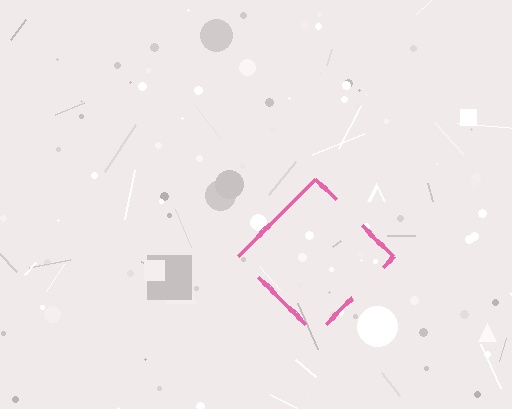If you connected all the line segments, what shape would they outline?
They would outline a diamond.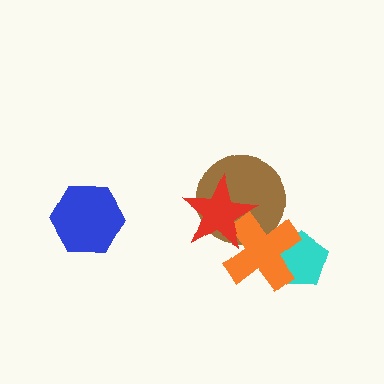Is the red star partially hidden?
No, no other shape covers it.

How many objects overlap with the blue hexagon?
0 objects overlap with the blue hexagon.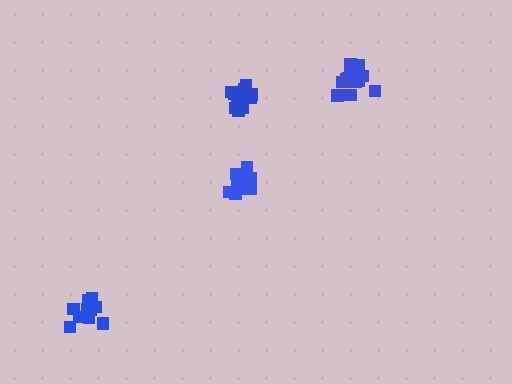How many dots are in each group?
Group 1: 15 dots, Group 2: 16 dots, Group 3: 14 dots, Group 4: 15 dots (60 total).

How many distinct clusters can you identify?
There are 4 distinct clusters.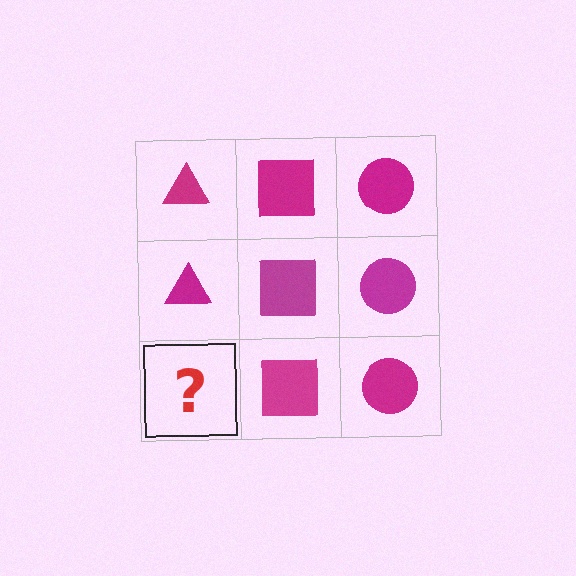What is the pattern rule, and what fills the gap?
The rule is that each column has a consistent shape. The gap should be filled with a magenta triangle.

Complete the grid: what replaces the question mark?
The question mark should be replaced with a magenta triangle.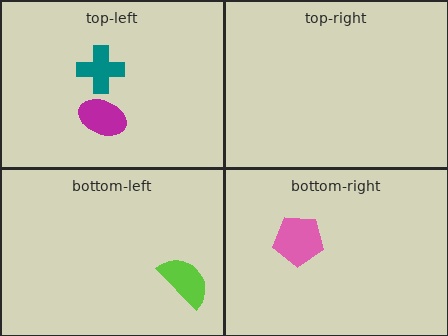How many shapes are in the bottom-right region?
1.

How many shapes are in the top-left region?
2.